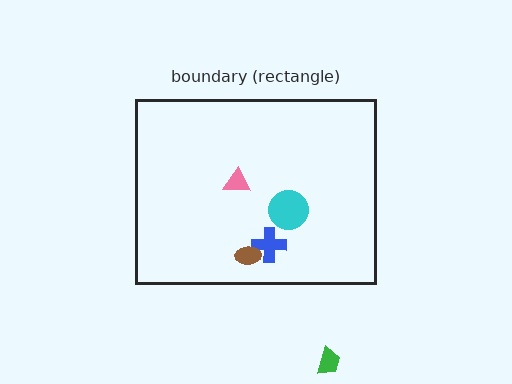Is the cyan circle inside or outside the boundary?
Inside.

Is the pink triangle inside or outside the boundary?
Inside.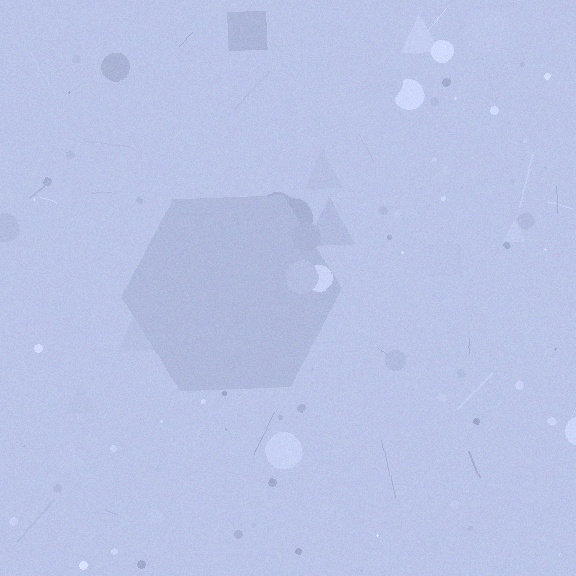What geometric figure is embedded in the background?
A hexagon is embedded in the background.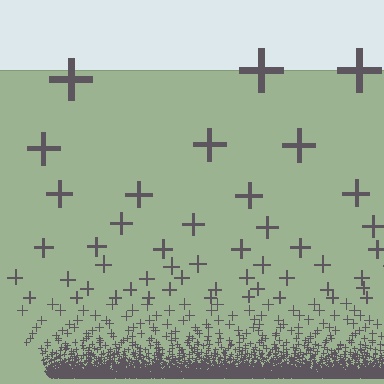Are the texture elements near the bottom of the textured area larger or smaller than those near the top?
Smaller. The gradient is inverted — elements near the bottom are smaller and denser.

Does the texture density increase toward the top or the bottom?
Density increases toward the bottom.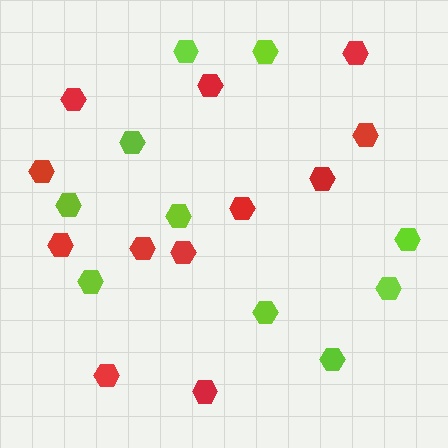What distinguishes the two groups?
There are 2 groups: one group of lime hexagons (10) and one group of red hexagons (12).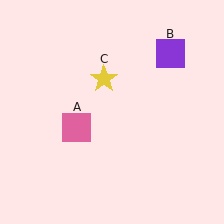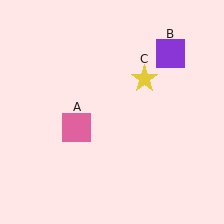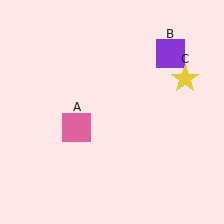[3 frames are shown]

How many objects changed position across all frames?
1 object changed position: yellow star (object C).